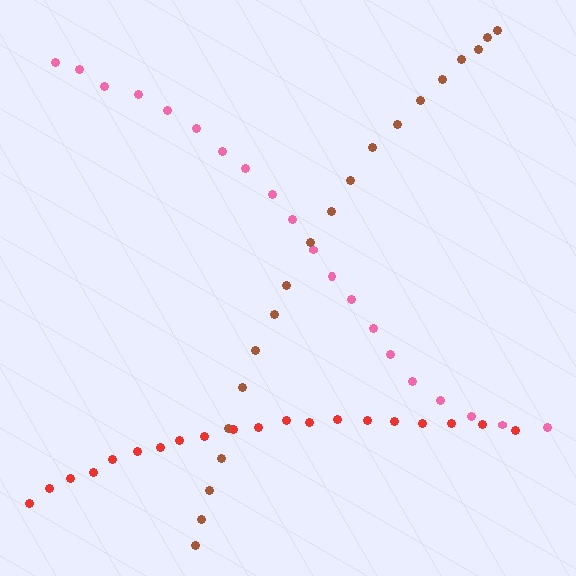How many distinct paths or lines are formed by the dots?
There are 3 distinct paths.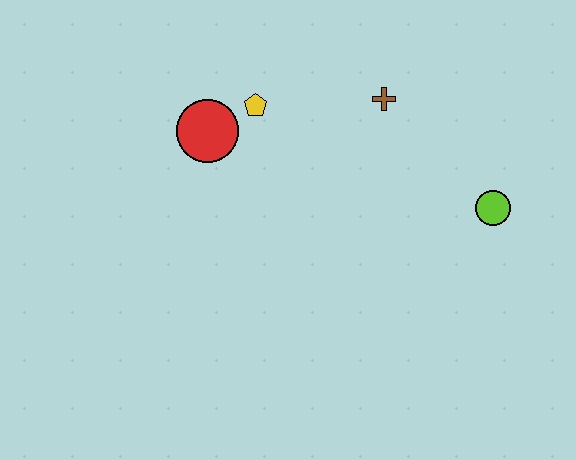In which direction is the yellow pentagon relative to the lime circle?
The yellow pentagon is to the left of the lime circle.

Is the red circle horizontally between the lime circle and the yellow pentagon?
No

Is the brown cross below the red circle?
No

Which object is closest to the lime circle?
The brown cross is closest to the lime circle.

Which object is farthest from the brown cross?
The red circle is farthest from the brown cross.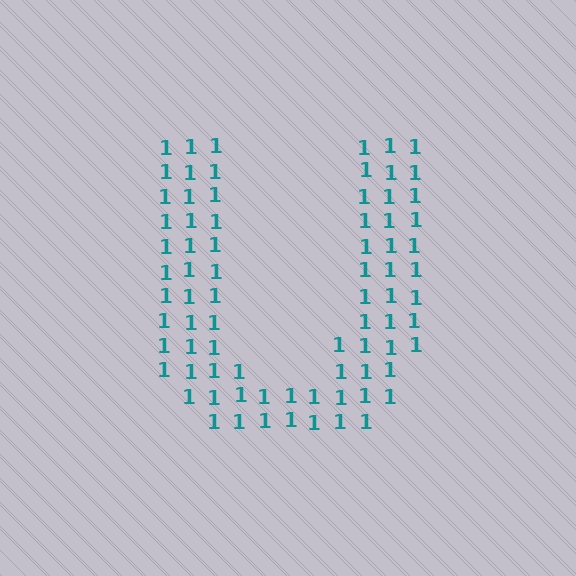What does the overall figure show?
The overall figure shows the letter U.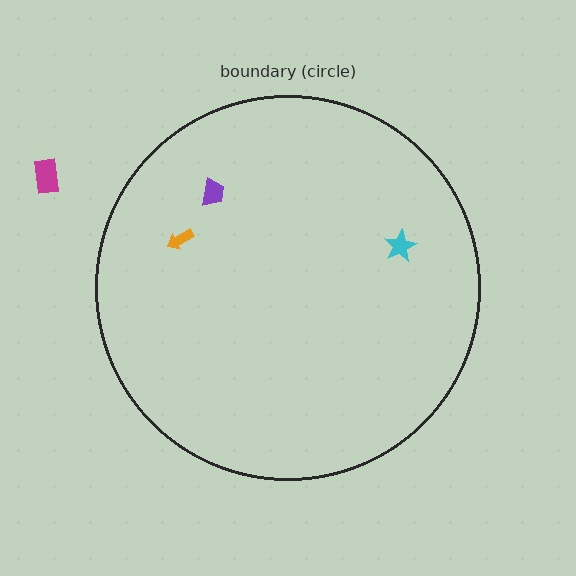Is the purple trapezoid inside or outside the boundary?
Inside.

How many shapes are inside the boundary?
3 inside, 1 outside.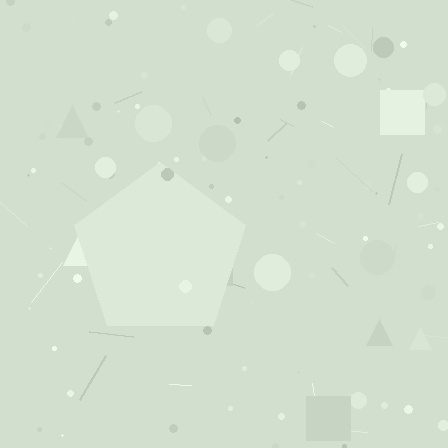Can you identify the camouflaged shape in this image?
The camouflaged shape is a pentagon.